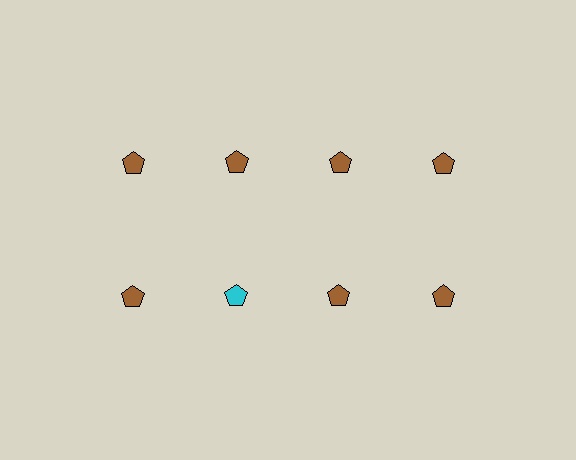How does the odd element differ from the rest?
It has a different color: cyan instead of brown.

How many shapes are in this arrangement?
There are 8 shapes arranged in a grid pattern.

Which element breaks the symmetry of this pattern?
The cyan pentagon in the second row, second from left column breaks the symmetry. All other shapes are brown pentagons.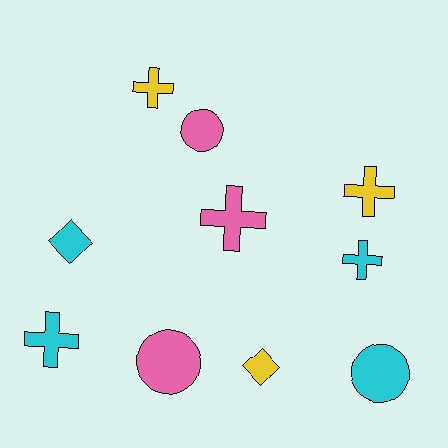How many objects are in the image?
There are 10 objects.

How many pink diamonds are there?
There are no pink diamonds.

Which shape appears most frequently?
Cross, with 5 objects.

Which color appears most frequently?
Cyan, with 4 objects.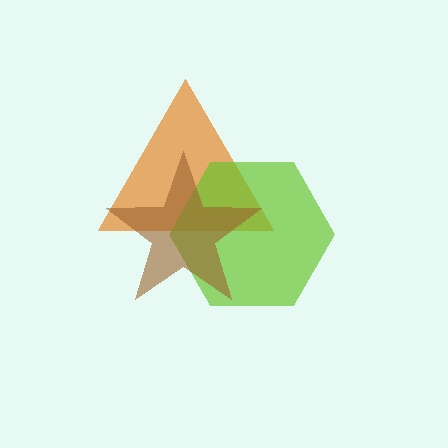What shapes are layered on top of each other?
The layered shapes are: an orange triangle, a lime hexagon, a brown star.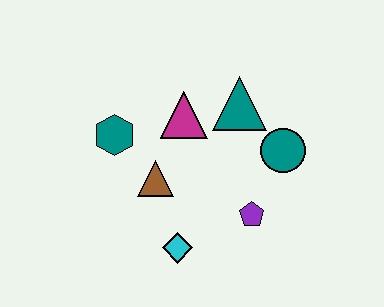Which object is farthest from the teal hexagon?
The teal circle is farthest from the teal hexagon.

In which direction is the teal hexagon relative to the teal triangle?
The teal hexagon is to the left of the teal triangle.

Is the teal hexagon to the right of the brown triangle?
No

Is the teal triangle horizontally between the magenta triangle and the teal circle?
Yes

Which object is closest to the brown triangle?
The teal hexagon is closest to the brown triangle.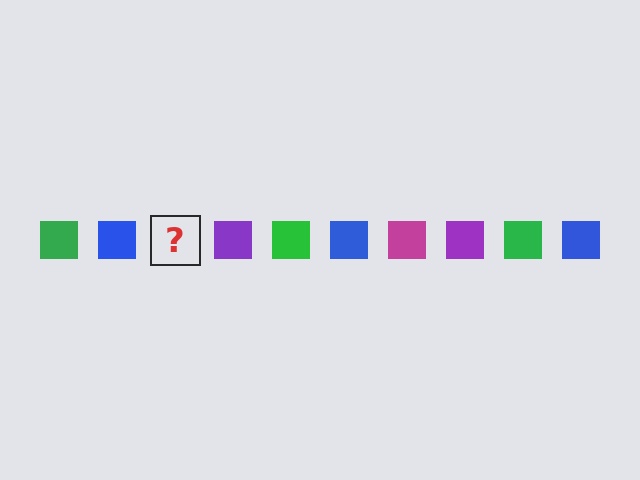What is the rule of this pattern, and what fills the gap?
The rule is that the pattern cycles through green, blue, magenta, purple squares. The gap should be filled with a magenta square.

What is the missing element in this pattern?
The missing element is a magenta square.